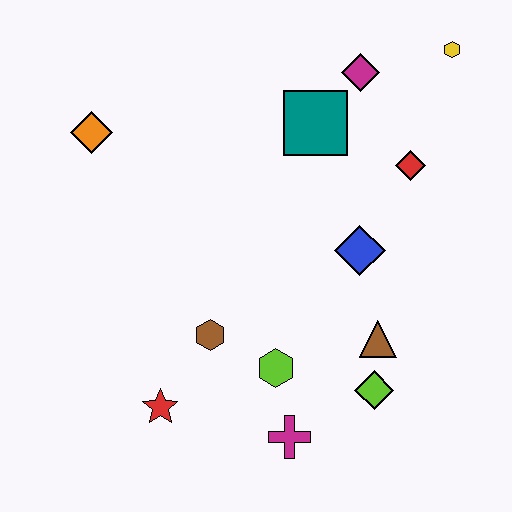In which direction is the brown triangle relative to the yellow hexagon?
The brown triangle is below the yellow hexagon.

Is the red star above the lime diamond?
No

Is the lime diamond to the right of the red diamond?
No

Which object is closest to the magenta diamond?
The teal square is closest to the magenta diamond.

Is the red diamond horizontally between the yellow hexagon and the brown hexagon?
Yes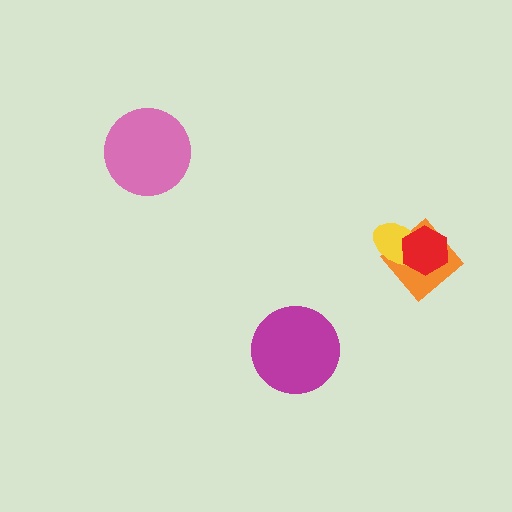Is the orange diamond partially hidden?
Yes, it is partially covered by another shape.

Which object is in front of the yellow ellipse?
The red hexagon is in front of the yellow ellipse.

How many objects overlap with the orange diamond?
2 objects overlap with the orange diamond.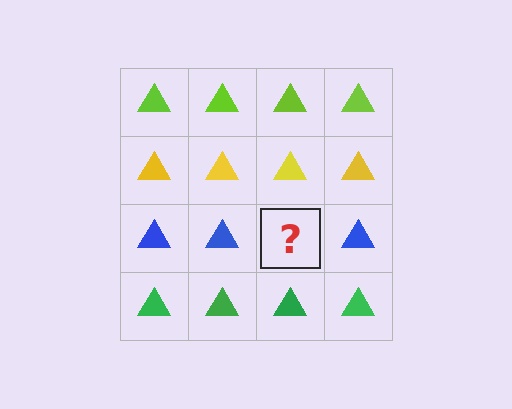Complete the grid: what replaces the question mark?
The question mark should be replaced with a blue triangle.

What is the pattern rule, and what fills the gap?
The rule is that each row has a consistent color. The gap should be filled with a blue triangle.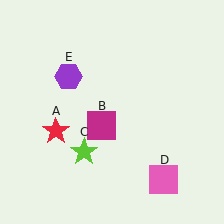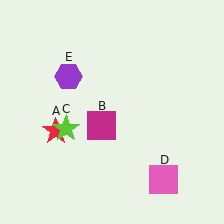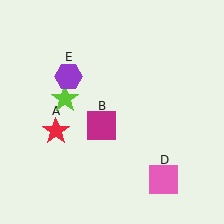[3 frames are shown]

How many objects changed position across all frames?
1 object changed position: lime star (object C).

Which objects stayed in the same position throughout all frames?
Red star (object A) and magenta square (object B) and pink square (object D) and purple hexagon (object E) remained stationary.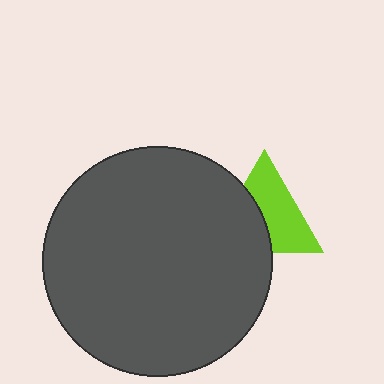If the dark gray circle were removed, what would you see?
You would see the complete lime triangle.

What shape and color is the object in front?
The object in front is a dark gray circle.